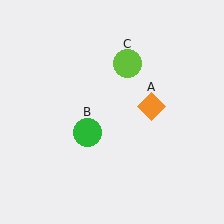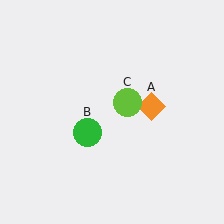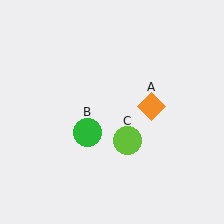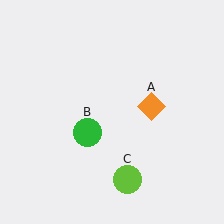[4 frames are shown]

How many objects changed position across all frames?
1 object changed position: lime circle (object C).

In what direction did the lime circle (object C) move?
The lime circle (object C) moved down.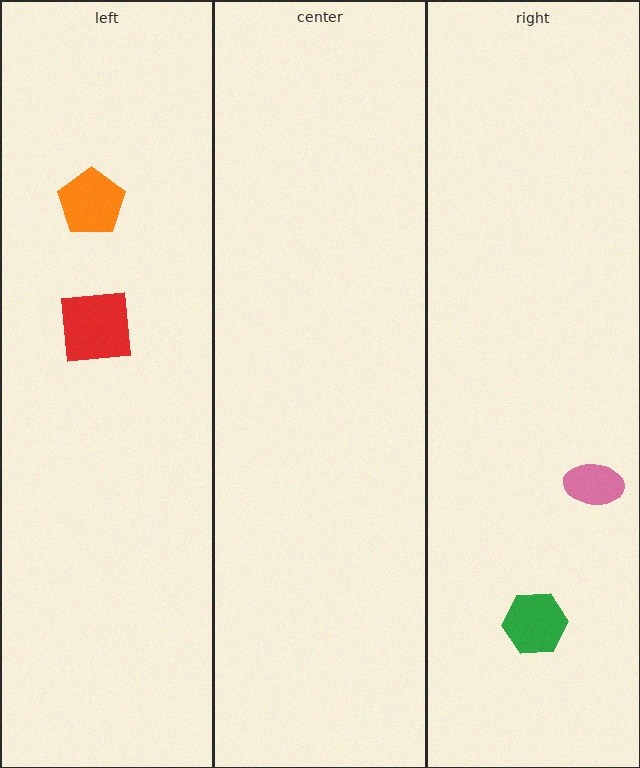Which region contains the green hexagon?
The right region.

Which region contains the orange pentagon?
The left region.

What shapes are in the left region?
The orange pentagon, the red square.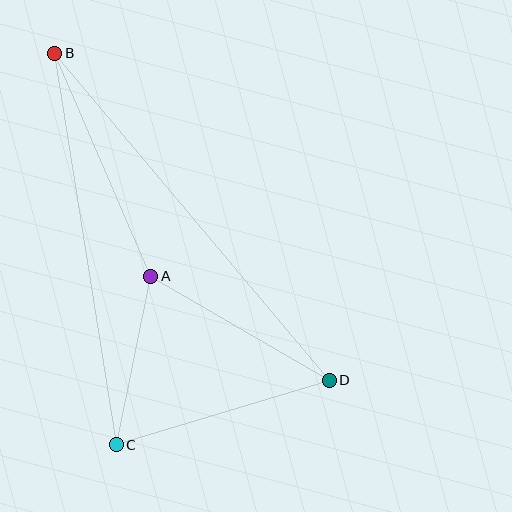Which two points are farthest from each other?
Points B and D are farthest from each other.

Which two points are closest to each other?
Points A and C are closest to each other.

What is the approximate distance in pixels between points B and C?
The distance between B and C is approximately 397 pixels.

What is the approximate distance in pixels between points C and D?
The distance between C and D is approximately 223 pixels.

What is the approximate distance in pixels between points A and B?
The distance between A and B is approximately 243 pixels.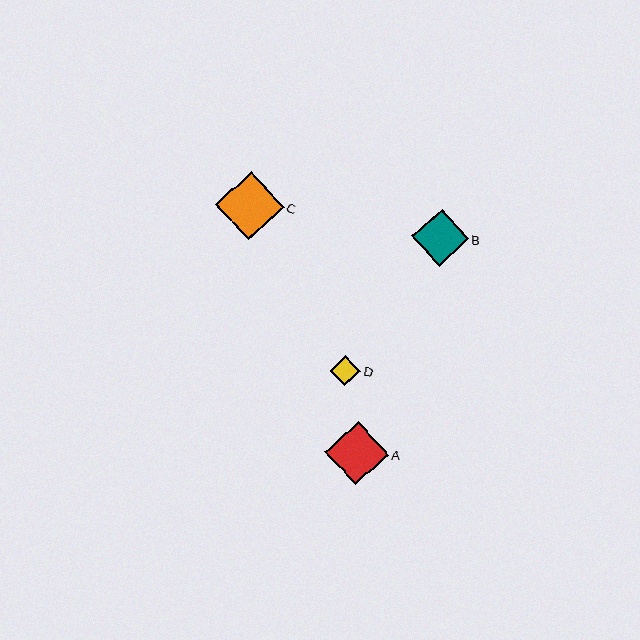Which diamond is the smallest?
Diamond D is the smallest with a size of approximately 30 pixels.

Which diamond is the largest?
Diamond C is the largest with a size of approximately 69 pixels.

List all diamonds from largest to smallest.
From largest to smallest: C, A, B, D.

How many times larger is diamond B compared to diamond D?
Diamond B is approximately 1.9 times the size of diamond D.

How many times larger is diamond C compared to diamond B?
Diamond C is approximately 1.2 times the size of diamond B.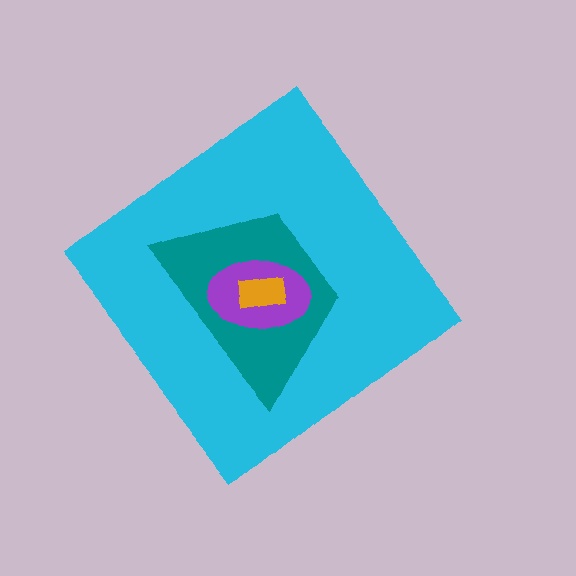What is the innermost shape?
The orange rectangle.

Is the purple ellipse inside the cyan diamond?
Yes.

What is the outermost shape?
The cyan diamond.